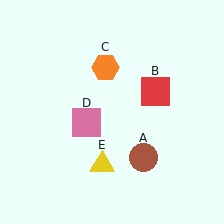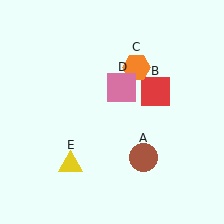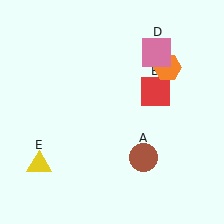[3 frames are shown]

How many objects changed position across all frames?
3 objects changed position: orange hexagon (object C), pink square (object D), yellow triangle (object E).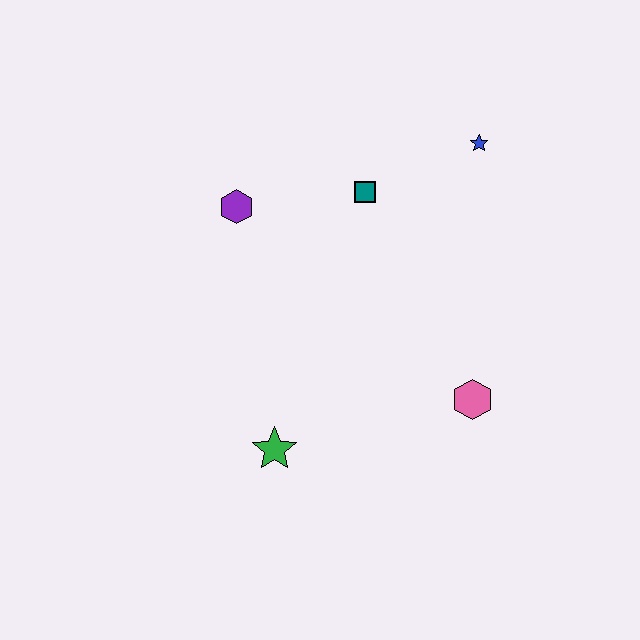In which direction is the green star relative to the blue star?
The green star is below the blue star.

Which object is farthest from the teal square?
The green star is farthest from the teal square.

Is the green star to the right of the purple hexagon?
Yes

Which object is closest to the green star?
The pink hexagon is closest to the green star.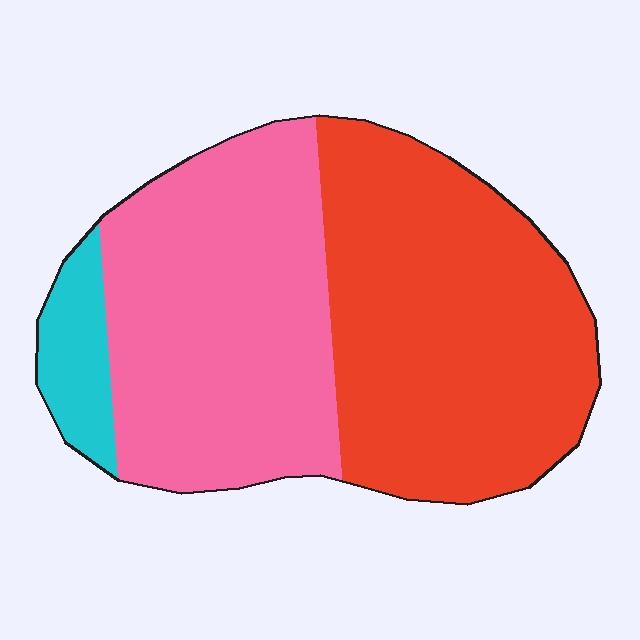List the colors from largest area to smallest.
From largest to smallest: red, pink, cyan.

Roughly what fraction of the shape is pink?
Pink covers 44% of the shape.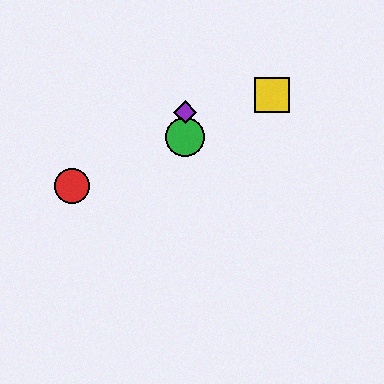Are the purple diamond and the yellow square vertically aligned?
No, the purple diamond is at x≈185 and the yellow square is at x≈272.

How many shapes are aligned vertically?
3 shapes (the blue diamond, the green circle, the purple diamond) are aligned vertically.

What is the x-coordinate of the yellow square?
The yellow square is at x≈272.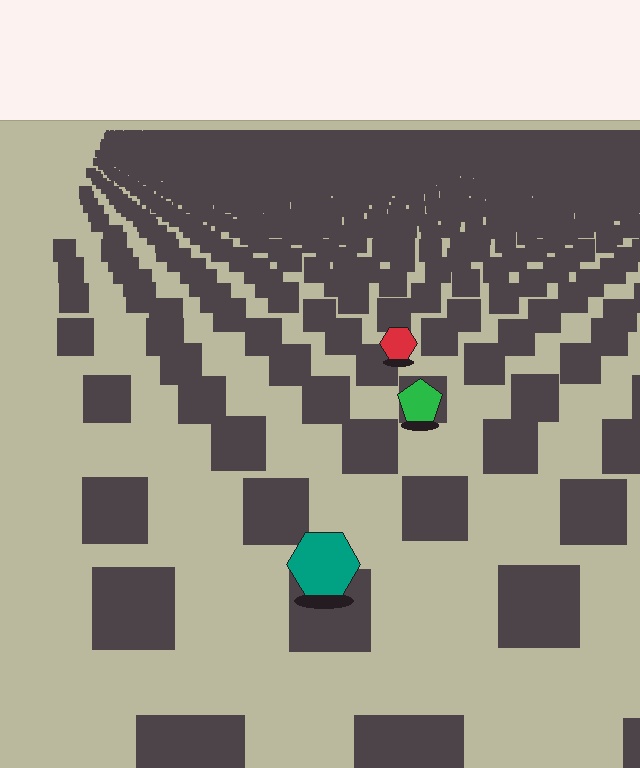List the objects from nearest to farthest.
From nearest to farthest: the teal hexagon, the green pentagon, the red hexagon.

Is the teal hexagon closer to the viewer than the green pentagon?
Yes. The teal hexagon is closer — you can tell from the texture gradient: the ground texture is coarser near it.